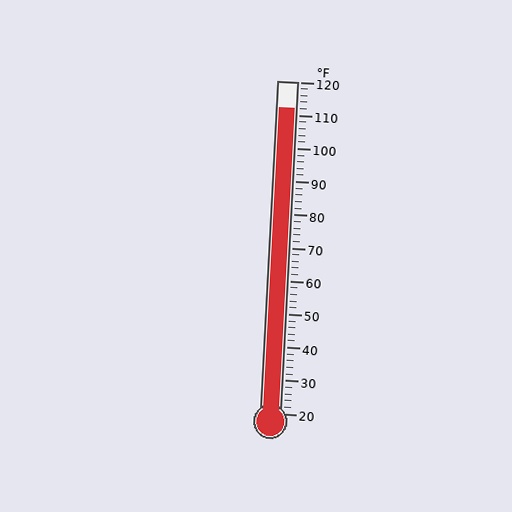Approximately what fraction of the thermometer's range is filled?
The thermometer is filled to approximately 90% of its range.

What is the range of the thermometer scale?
The thermometer scale ranges from 20°F to 120°F.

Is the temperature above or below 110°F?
The temperature is above 110°F.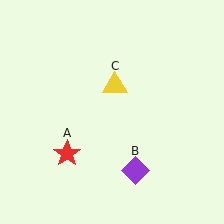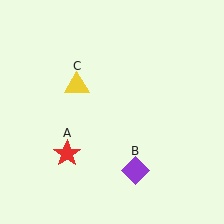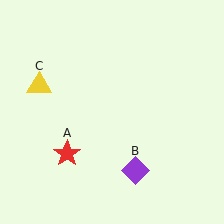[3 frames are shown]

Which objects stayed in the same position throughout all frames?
Red star (object A) and purple diamond (object B) remained stationary.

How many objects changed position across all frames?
1 object changed position: yellow triangle (object C).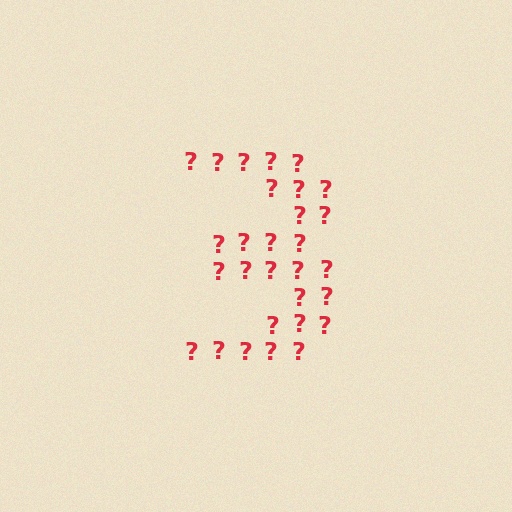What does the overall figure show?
The overall figure shows the digit 3.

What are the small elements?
The small elements are question marks.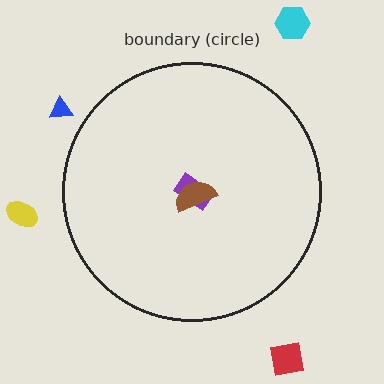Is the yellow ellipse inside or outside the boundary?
Outside.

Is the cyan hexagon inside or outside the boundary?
Outside.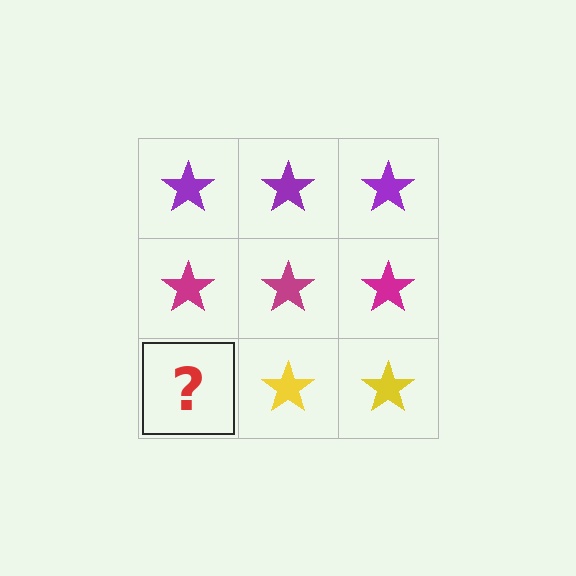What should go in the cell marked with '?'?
The missing cell should contain a yellow star.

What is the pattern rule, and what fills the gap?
The rule is that each row has a consistent color. The gap should be filled with a yellow star.